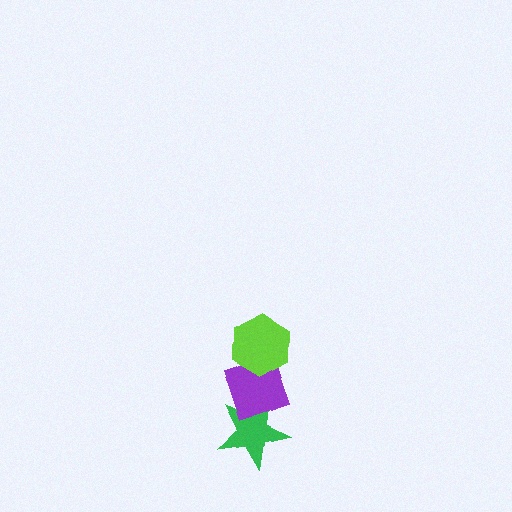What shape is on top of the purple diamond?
The lime hexagon is on top of the purple diamond.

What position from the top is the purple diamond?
The purple diamond is 2nd from the top.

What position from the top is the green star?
The green star is 3rd from the top.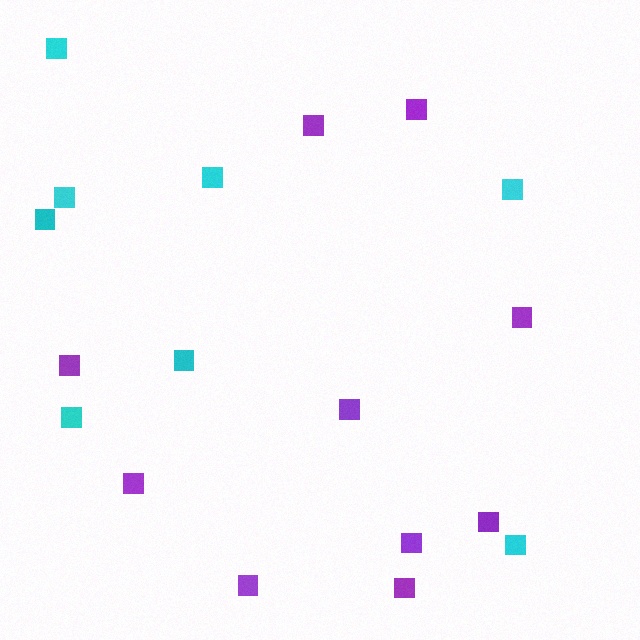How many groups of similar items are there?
There are 2 groups: one group of cyan squares (8) and one group of purple squares (10).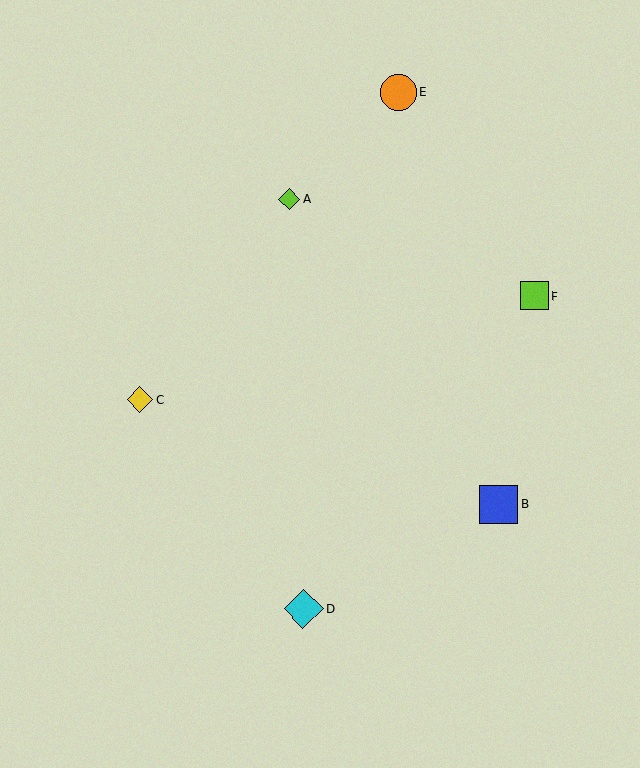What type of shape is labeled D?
Shape D is a cyan diamond.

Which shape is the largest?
The cyan diamond (labeled D) is the largest.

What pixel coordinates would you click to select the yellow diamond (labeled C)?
Click at (140, 400) to select the yellow diamond C.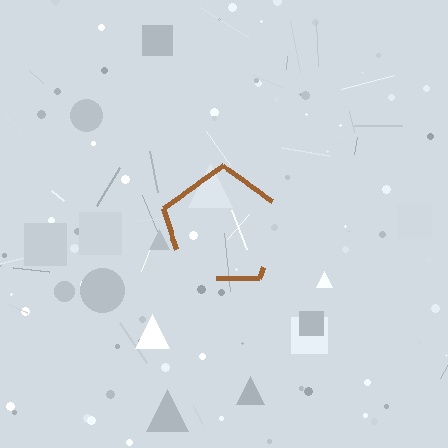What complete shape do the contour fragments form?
The contour fragments form a pentagon.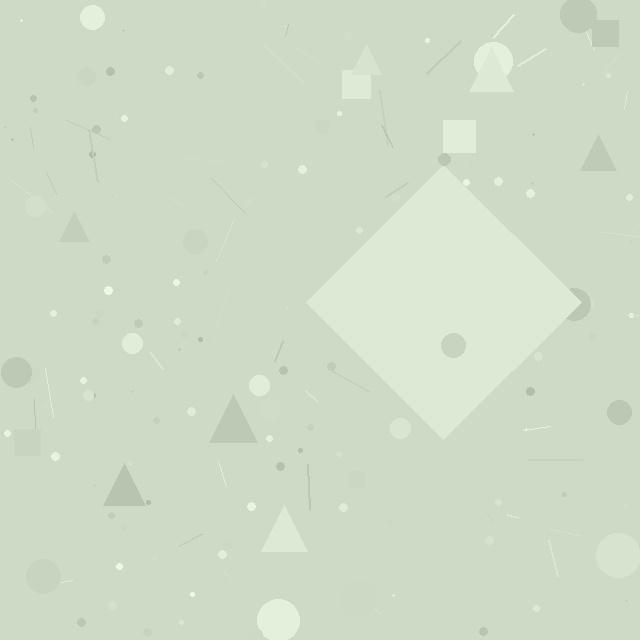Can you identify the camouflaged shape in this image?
The camouflaged shape is a diamond.